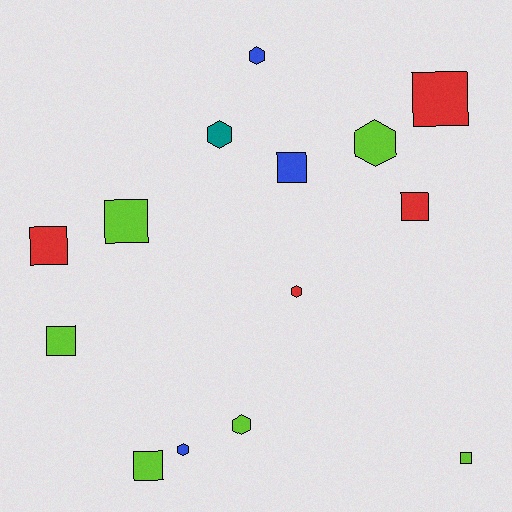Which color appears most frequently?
Lime, with 6 objects.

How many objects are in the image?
There are 14 objects.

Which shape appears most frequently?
Square, with 8 objects.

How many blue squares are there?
There is 1 blue square.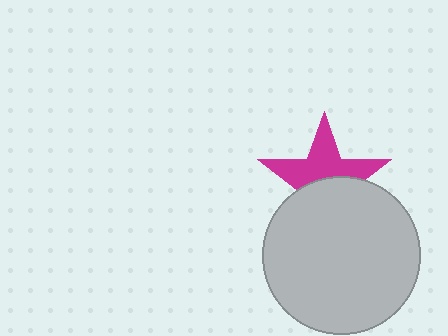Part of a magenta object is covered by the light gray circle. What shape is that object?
It is a star.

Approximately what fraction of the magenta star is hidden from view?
Roughly 48% of the magenta star is hidden behind the light gray circle.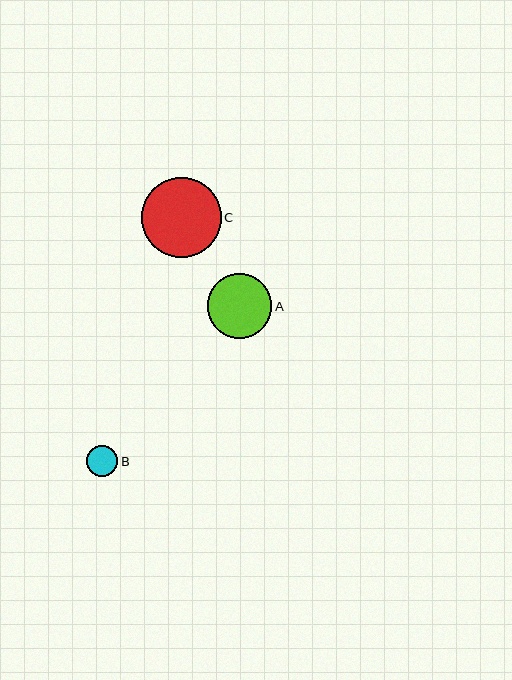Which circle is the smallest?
Circle B is the smallest with a size of approximately 31 pixels.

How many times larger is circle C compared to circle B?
Circle C is approximately 2.5 times the size of circle B.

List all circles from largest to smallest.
From largest to smallest: C, A, B.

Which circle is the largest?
Circle C is the largest with a size of approximately 79 pixels.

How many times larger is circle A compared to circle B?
Circle A is approximately 2.0 times the size of circle B.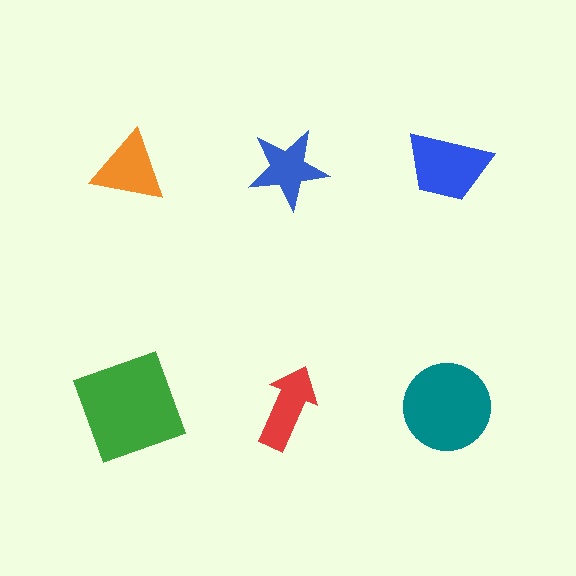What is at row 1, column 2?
A blue star.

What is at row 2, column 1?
A green square.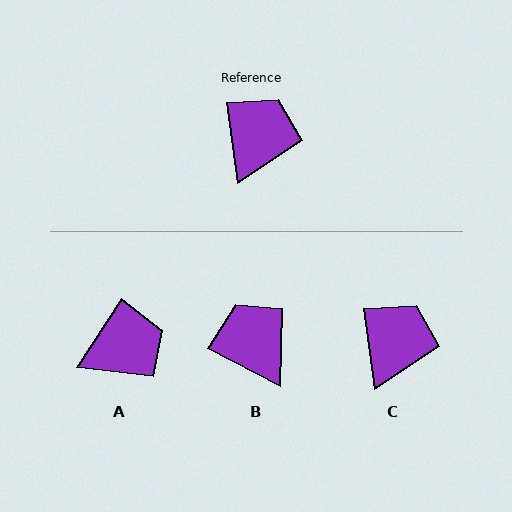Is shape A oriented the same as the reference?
No, it is off by about 41 degrees.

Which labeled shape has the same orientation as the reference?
C.